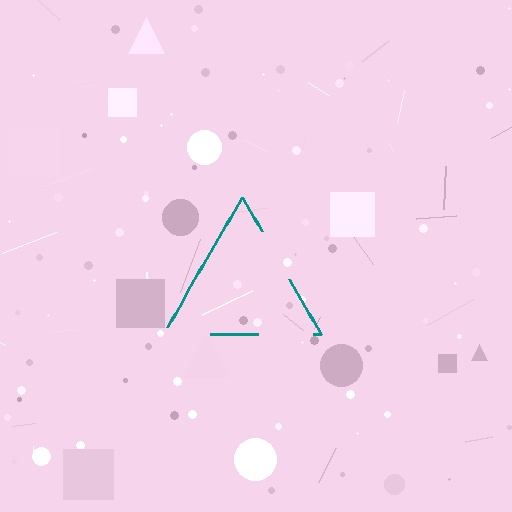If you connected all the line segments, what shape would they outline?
They would outline a triangle.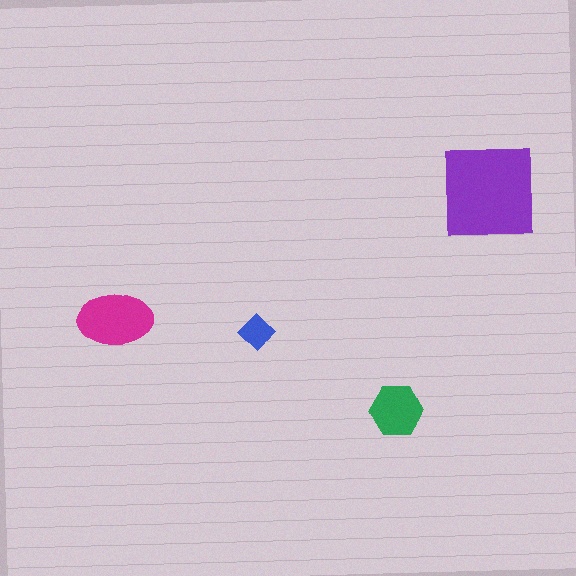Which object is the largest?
The purple square.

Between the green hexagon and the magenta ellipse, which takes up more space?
The magenta ellipse.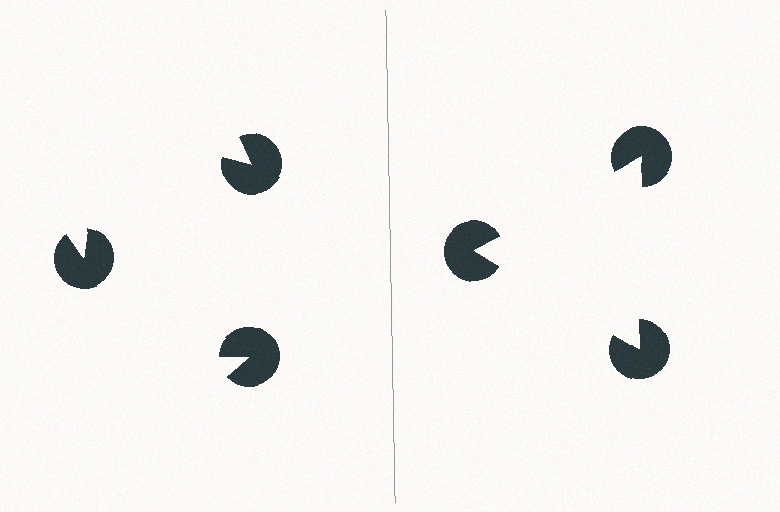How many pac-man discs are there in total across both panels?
6 — 3 on each side.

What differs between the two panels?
The pac-man discs are positioned identically on both sides; only the wedge orientations differ. On the right they align to a triangle; on the left they are misaligned.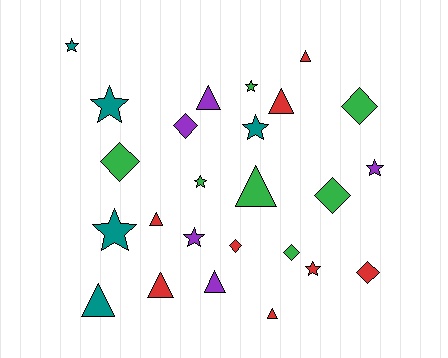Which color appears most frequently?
Red, with 8 objects.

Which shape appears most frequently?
Triangle, with 9 objects.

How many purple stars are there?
There are 2 purple stars.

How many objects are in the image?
There are 25 objects.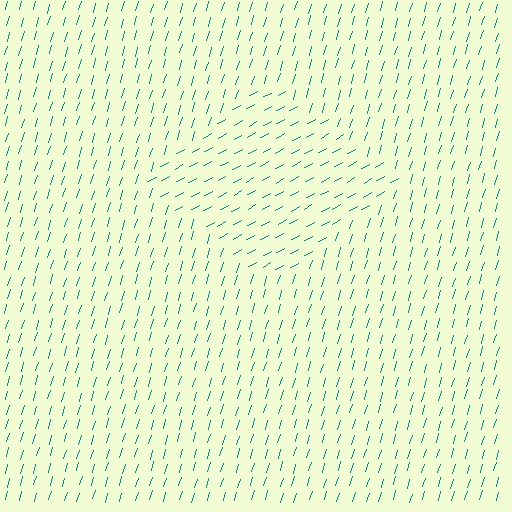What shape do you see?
I see a diamond.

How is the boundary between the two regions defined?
The boundary is defined purely by a change in line orientation (approximately 45 degrees difference). All lines are the same color and thickness.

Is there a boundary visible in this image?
Yes, there is a texture boundary formed by a change in line orientation.